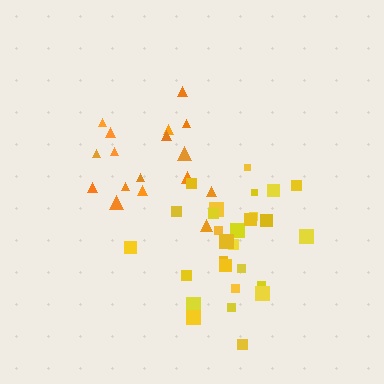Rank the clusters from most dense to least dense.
yellow, orange.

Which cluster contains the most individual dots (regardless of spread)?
Yellow (29).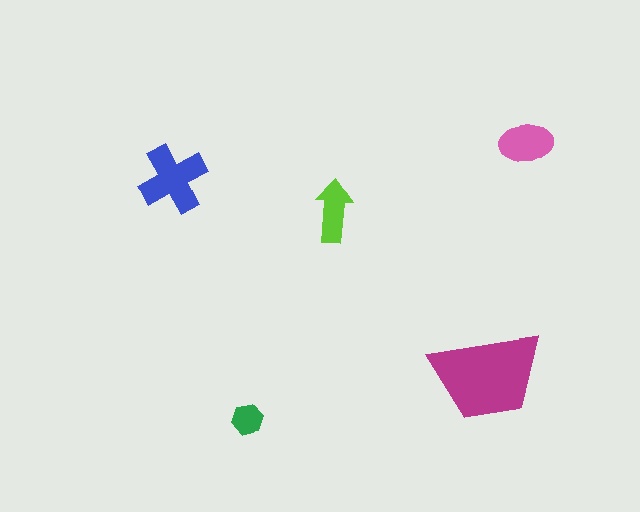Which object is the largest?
The magenta trapezoid.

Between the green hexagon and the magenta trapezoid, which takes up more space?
The magenta trapezoid.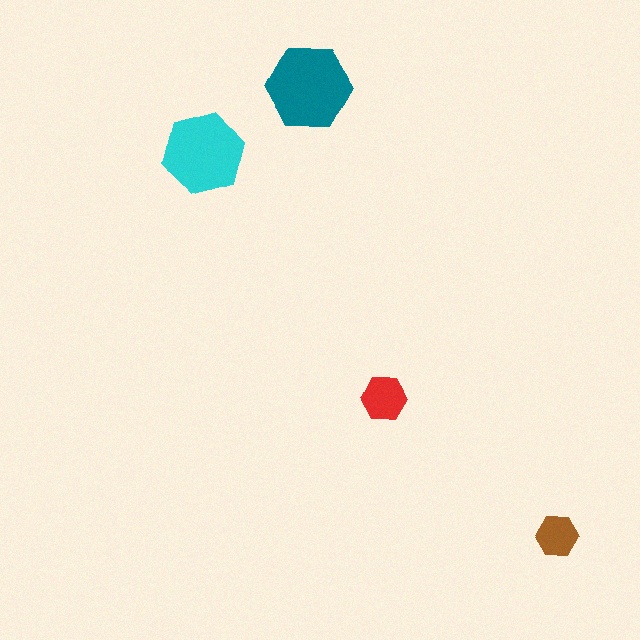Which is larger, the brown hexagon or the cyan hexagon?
The cyan one.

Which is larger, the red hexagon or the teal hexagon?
The teal one.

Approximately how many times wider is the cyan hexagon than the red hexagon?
About 2 times wider.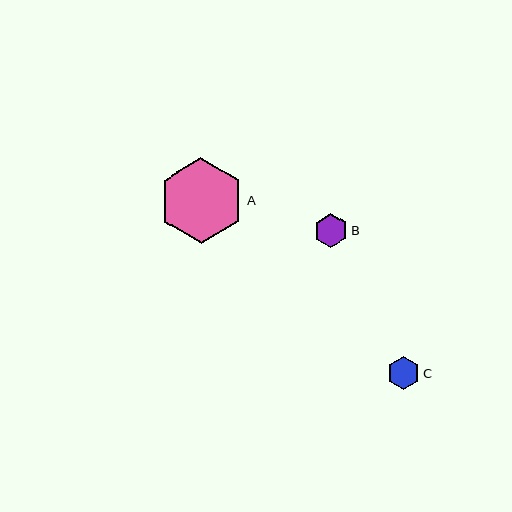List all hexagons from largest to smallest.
From largest to smallest: A, B, C.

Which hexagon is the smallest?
Hexagon C is the smallest with a size of approximately 32 pixels.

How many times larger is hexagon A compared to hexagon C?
Hexagon A is approximately 2.7 times the size of hexagon C.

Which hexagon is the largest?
Hexagon A is the largest with a size of approximately 85 pixels.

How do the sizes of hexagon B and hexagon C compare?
Hexagon B and hexagon C are approximately the same size.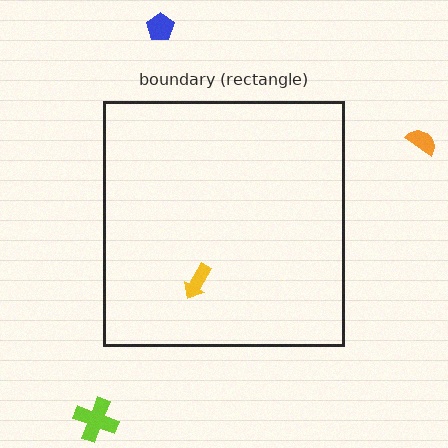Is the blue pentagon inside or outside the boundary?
Outside.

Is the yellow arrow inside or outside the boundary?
Inside.